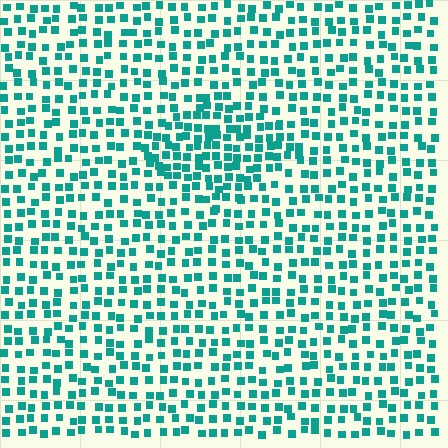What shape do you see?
I see a diamond.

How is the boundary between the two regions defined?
The boundary is defined by a change in element density (approximately 1.6x ratio). All elements are the same color, size, and shape.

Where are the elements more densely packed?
The elements are more densely packed inside the diamond boundary.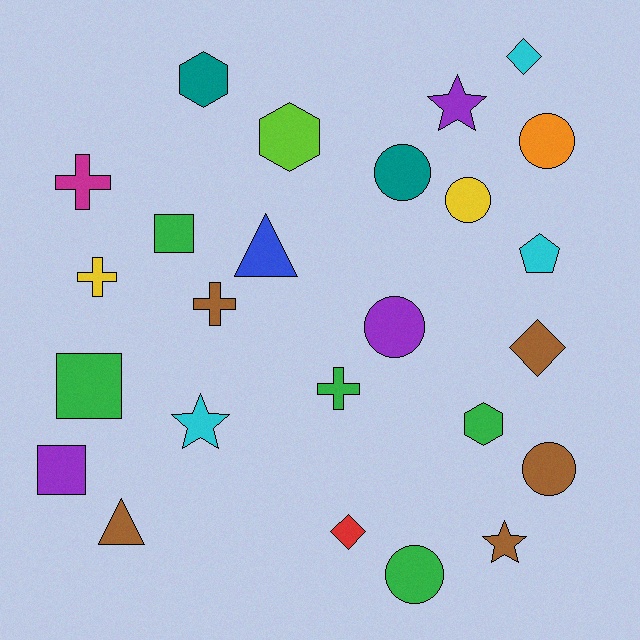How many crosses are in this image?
There are 4 crosses.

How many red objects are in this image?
There is 1 red object.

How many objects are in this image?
There are 25 objects.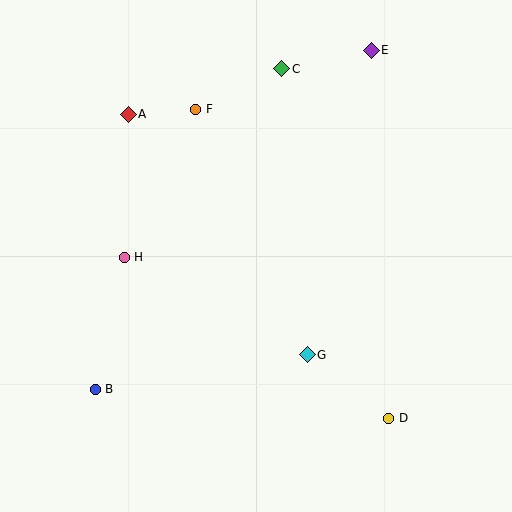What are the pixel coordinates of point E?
Point E is at (371, 50).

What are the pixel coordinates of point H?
Point H is at (124, 257).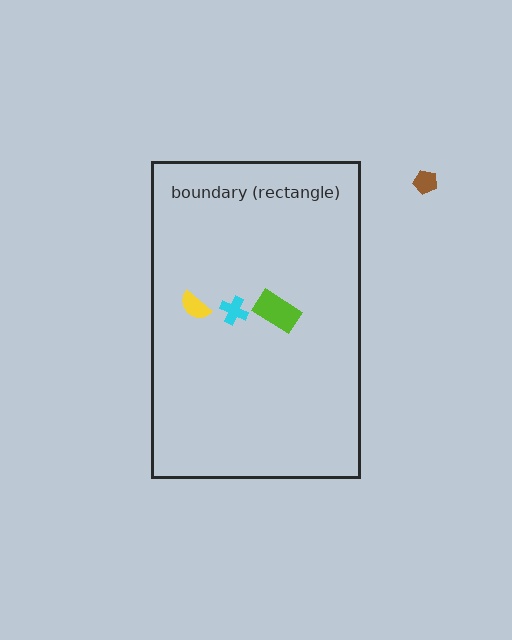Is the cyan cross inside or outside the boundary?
Inside.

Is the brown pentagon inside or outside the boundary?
Outside.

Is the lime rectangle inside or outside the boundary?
Inside.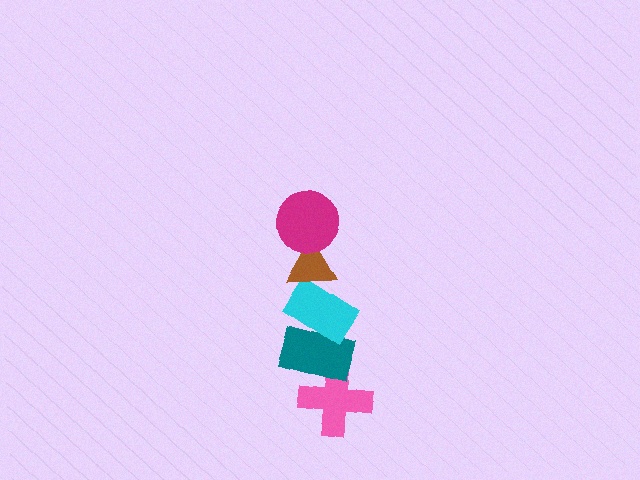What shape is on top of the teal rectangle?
The cyan rectangle is on top of the teal rectangle.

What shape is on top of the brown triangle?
The magenta circle is on top of the brown triangle.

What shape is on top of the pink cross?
The teal rectangle is on top of the pink cross.